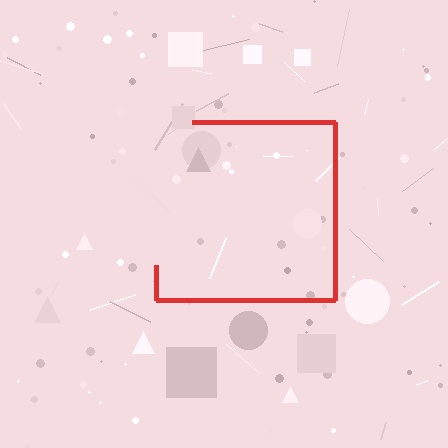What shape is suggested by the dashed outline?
The dashed outline suggests a square.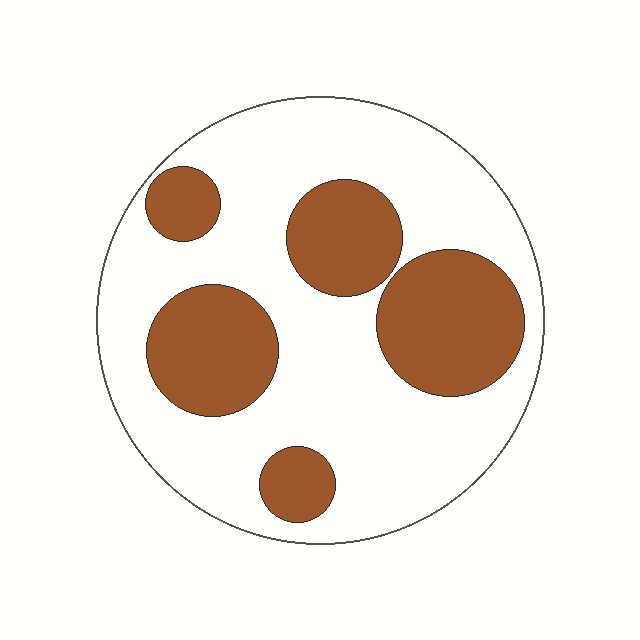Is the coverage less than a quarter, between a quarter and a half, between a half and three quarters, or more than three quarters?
Between a quarter and a half.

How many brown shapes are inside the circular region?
5.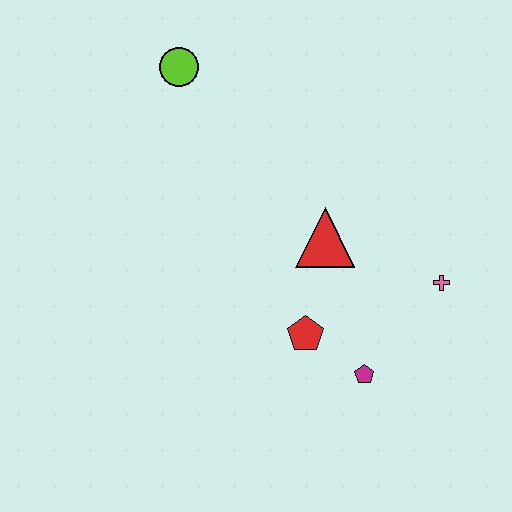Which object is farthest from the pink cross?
The lime circle is farthest from the pink cross.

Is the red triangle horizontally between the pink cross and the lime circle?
Yes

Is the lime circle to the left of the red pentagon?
Yes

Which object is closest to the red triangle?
The red pentagon is closest to the red triangle.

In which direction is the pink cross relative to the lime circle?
The pink cross is to the right of the lime circle.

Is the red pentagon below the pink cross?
Yes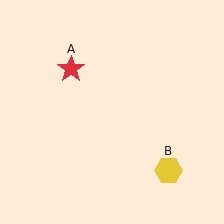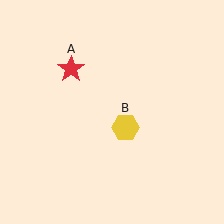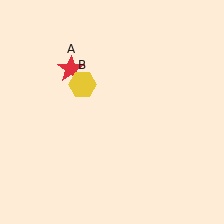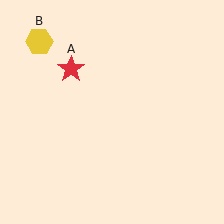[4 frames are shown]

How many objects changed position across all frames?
1 object changed position: yellow hexagon (object B).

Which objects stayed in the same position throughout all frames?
Red star (object A) remained stationary.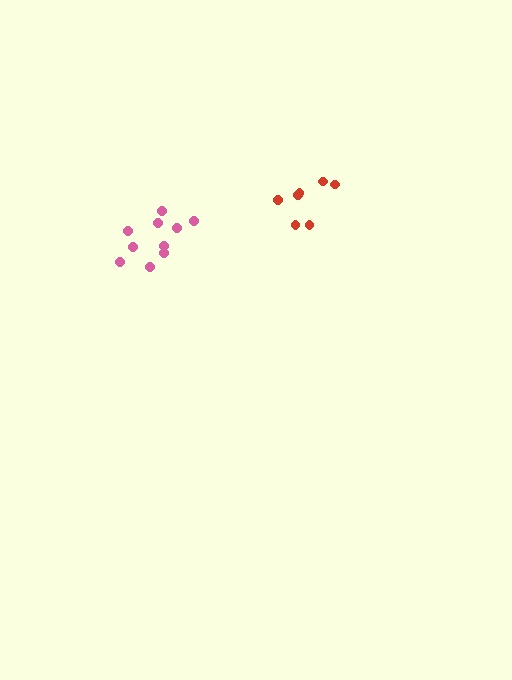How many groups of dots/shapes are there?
There are 2 groups.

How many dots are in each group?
Group 1: 7 dots, Group 2: 10 dots (17 total).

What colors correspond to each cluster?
The clusters are colored: red, pink.